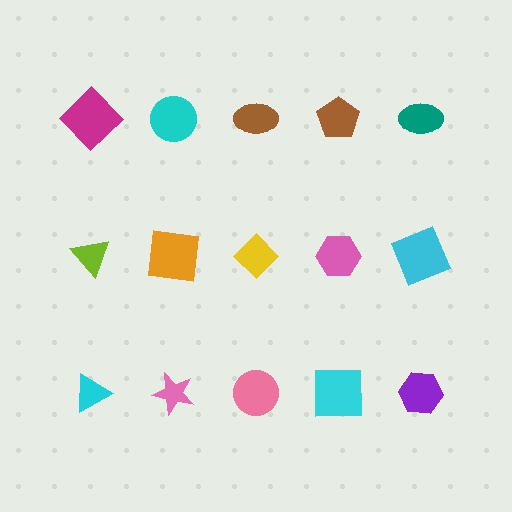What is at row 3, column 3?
A pink circle.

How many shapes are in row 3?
5 shapes.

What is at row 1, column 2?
A cyan circle.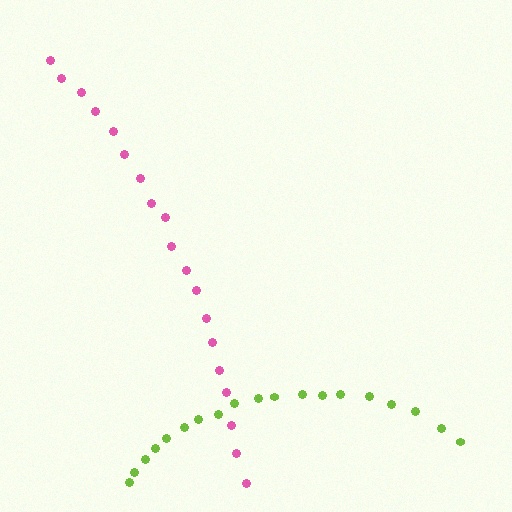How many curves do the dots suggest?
There are 2 distinct paths.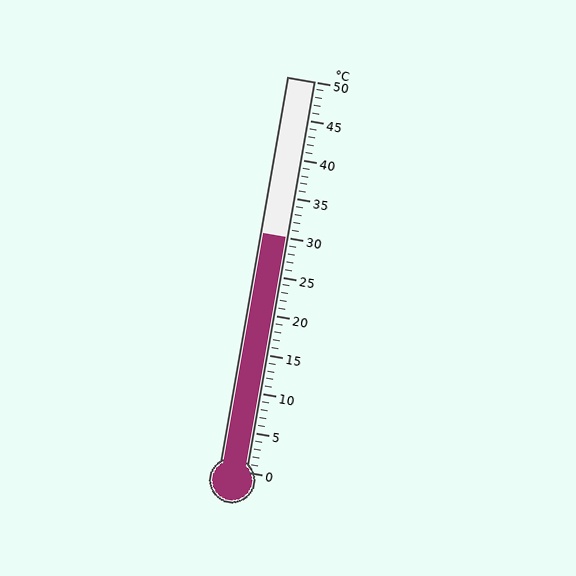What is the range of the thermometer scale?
The thermometer scale ranges from 0°C to 50°C.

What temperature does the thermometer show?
The thermometer shows approximately 30°C.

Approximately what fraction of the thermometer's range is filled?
The thermometer is filled to approximately 60% of its range.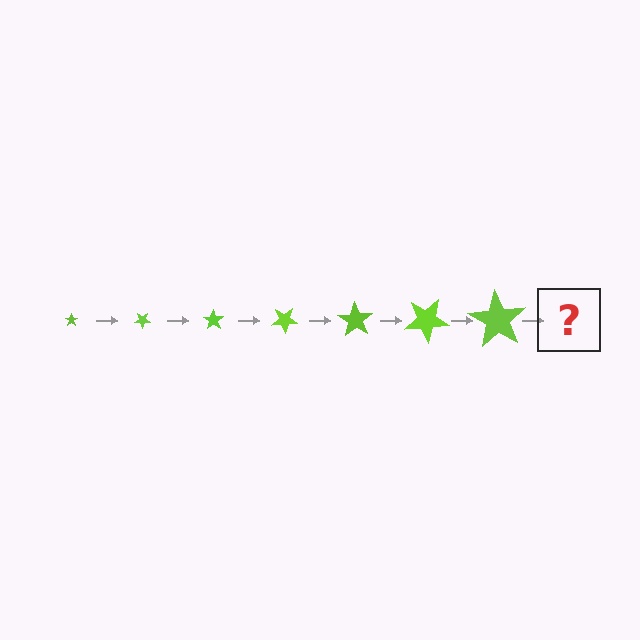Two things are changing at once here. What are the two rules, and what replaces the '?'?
The two rules are that the star grows larger each step and it rotates 35 degrees each step. The '?' should be a star, larger than the previous one and rotated 245 degrees from the start.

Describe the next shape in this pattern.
It should be a star, larger than the previous one and rotated 245 degrees from the start.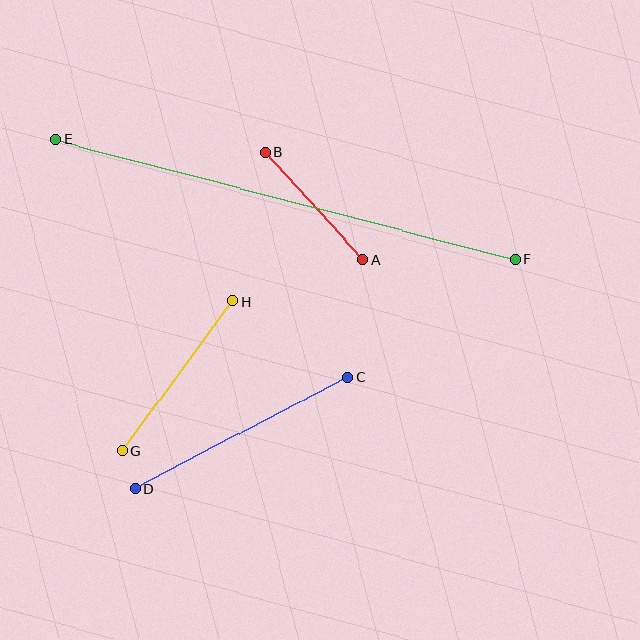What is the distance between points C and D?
The distance is approximately 240 pixels.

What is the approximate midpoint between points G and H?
The midpoint is at approximately (178, 376) pixels.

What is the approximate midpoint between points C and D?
The midpoint is at approximately (241, 433) pixels.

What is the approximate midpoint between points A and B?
The midpoint is at approximately (314, 206) pixels.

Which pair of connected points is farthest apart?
Points E and F are farthest apart.